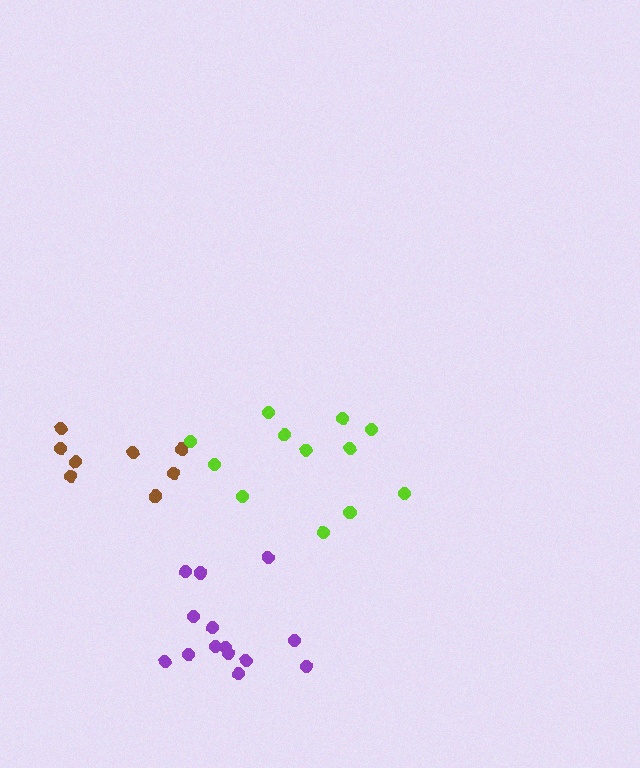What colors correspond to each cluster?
The clusters are colored: brown, lime, purple.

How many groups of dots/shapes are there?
There are 3 groups.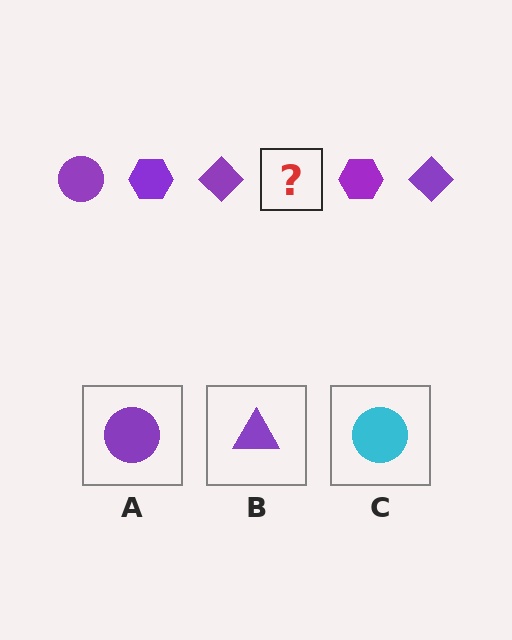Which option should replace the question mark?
Option A.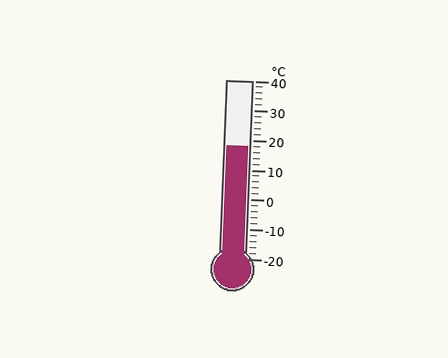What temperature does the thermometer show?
The thermometer shows approximately 18°C.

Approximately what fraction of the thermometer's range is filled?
The thermometer is filled to approximately 65% of its range.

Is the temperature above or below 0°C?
The temperature is above 0°C.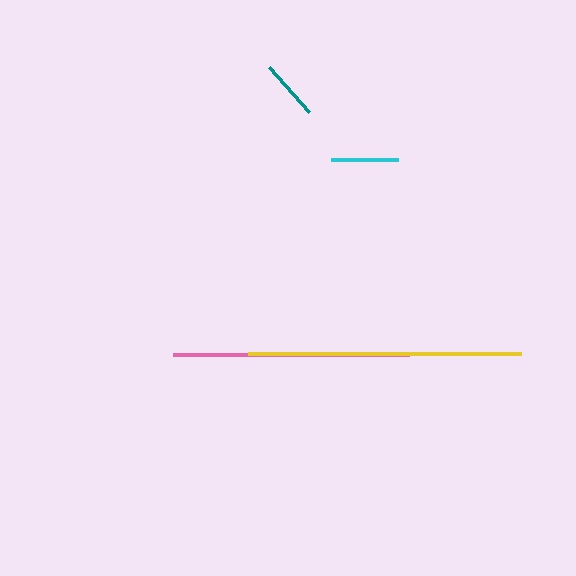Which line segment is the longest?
The yellow line is the longest at approximately 273 pixels.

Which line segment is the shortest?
The teal line is the shortest at approximately 60 pixels.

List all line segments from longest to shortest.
From longest to shortest: yellow, pink, cyan, teal.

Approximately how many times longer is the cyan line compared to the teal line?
The cyan line is approximately 1.1 times the length of the teal line.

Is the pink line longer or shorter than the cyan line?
The pink line is longer than the cyan line.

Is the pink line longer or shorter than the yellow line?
The yellow line is longer than the pink line.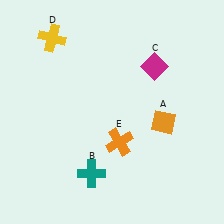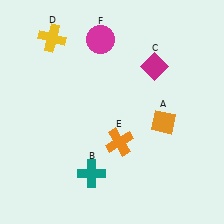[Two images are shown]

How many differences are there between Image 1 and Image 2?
There is 1 difference between the two images.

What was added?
A magenta circle (F) was added in Image 2.